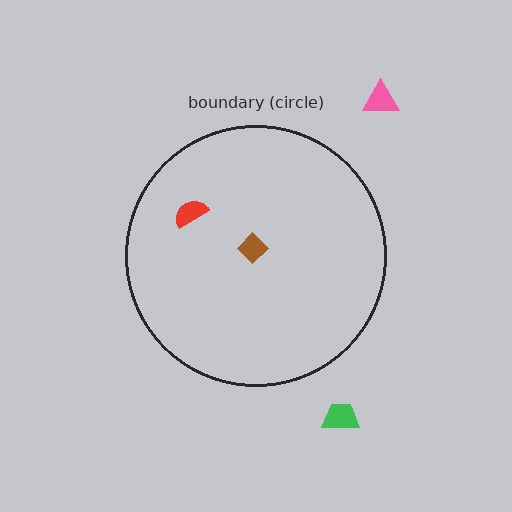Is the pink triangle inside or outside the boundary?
Outside.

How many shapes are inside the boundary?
2 inside, 2 outside.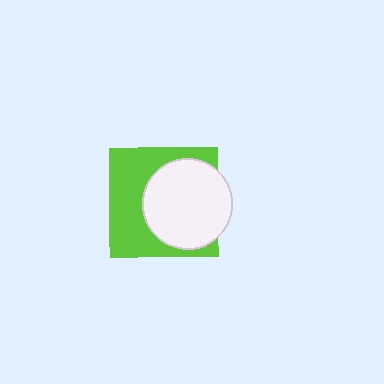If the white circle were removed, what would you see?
You would see the complete lime square.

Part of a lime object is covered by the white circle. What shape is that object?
It is a square.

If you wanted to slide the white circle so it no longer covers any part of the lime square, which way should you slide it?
Slide it right — that is the most direct way to separate the two shapes.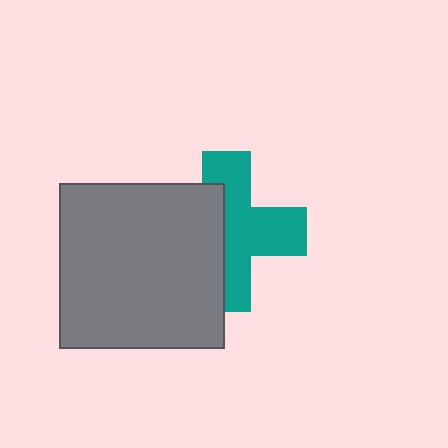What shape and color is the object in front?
The object in front is a gray square.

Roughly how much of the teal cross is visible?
About half of it is visible (roughly 57%).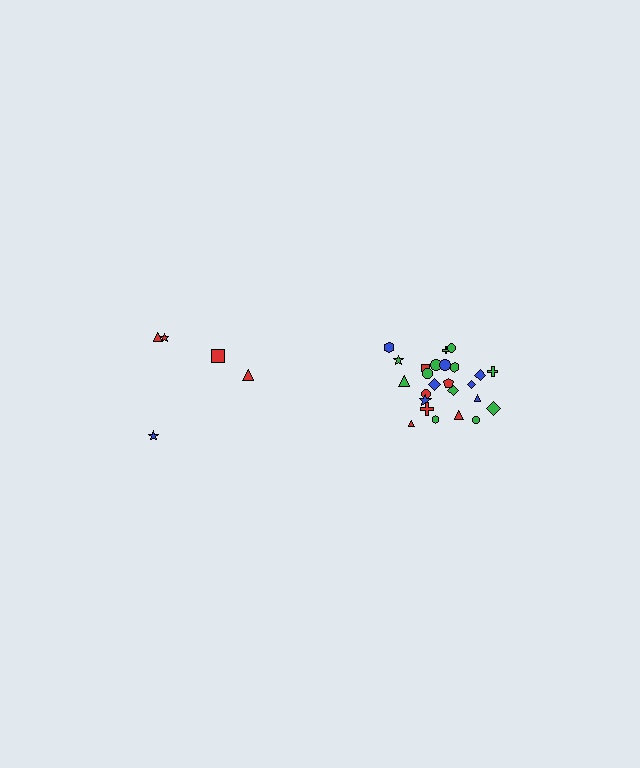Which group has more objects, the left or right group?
The right group.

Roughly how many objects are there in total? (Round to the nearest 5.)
Roughly 30 objects in total.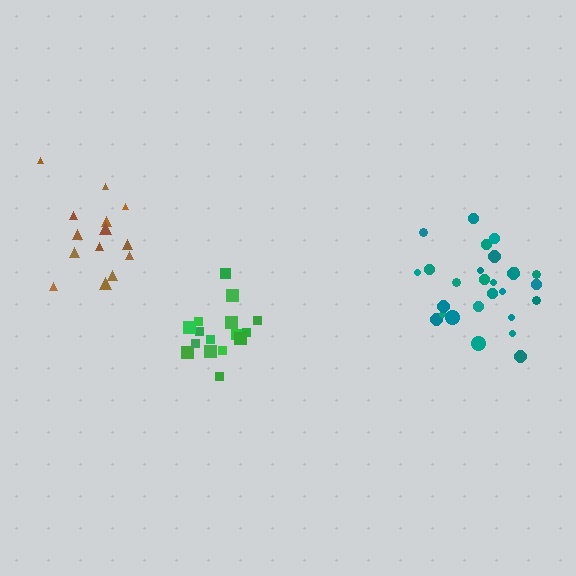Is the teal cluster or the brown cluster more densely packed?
Brown.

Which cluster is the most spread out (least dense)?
Teal.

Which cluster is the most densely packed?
Green.